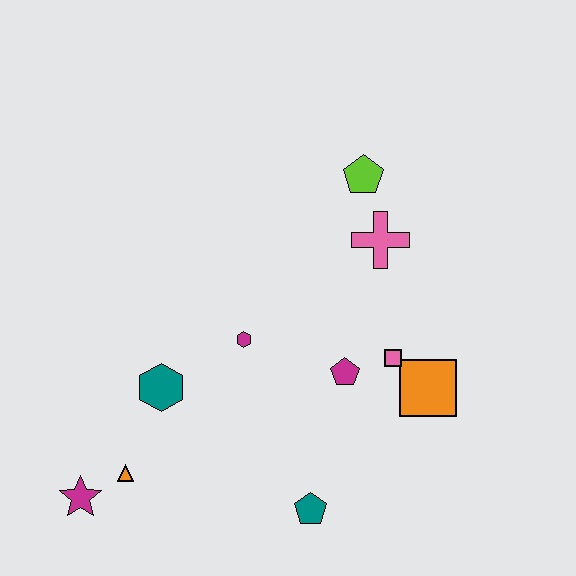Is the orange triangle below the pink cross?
Yes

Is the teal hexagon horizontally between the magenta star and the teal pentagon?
Yes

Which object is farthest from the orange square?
The magenta star is farthest from the orange square.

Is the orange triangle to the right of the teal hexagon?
No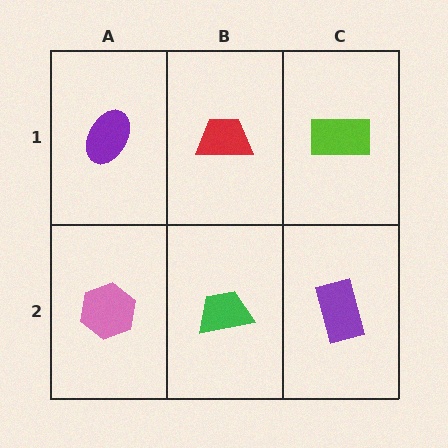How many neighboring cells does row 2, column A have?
2.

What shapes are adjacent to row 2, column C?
A lime rectangle (row 1, column C), a green trapezoid (row 2, column B).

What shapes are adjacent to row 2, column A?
A purple ellipse (row 1, column A), a green trapezoid (row 2, column B).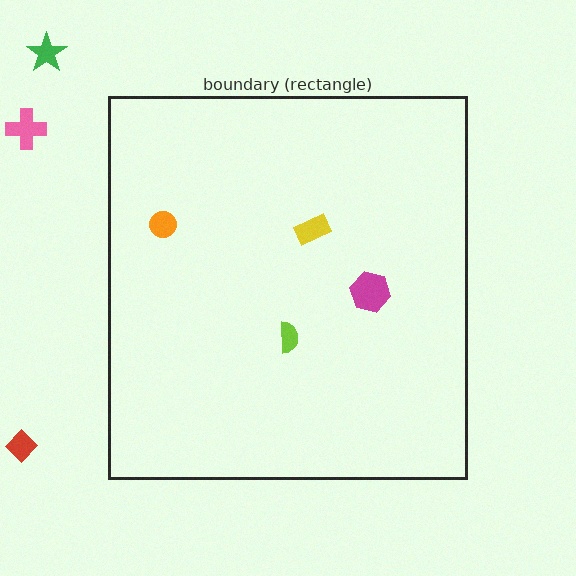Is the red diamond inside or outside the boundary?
Outside.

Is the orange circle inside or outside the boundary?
Inside.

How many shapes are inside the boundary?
4 inside, 3 outside.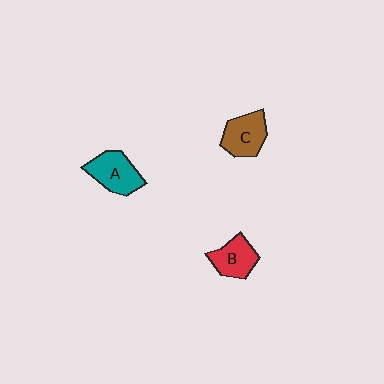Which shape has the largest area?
Shape A (teal).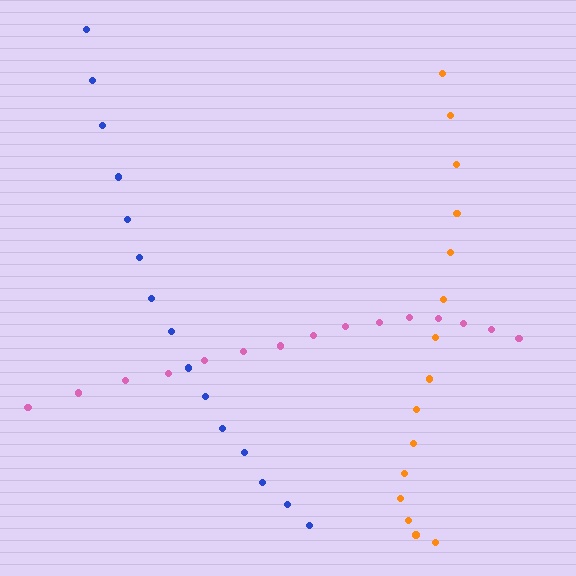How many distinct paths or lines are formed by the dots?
There are 3 distinct paths.